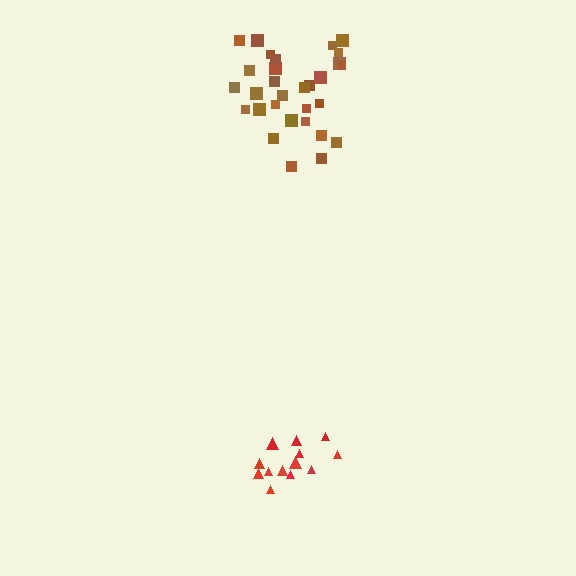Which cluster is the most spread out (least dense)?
Brown.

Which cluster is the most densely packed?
Red.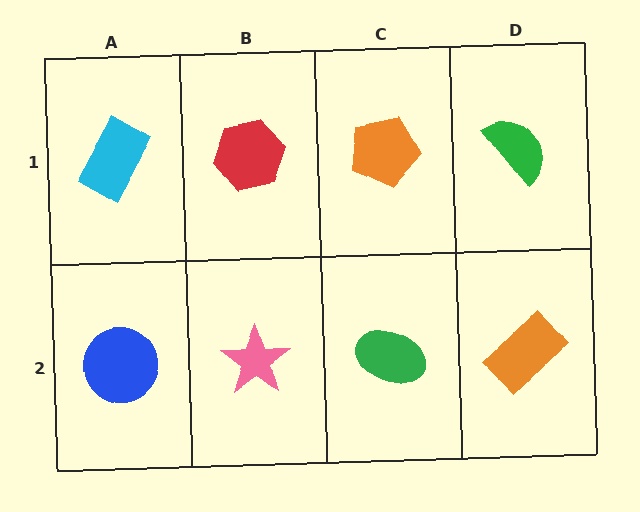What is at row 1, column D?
A green semicircle.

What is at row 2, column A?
A blue circle.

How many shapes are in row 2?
4 shapes.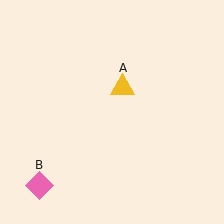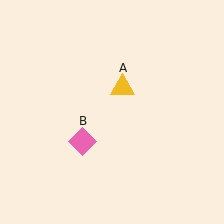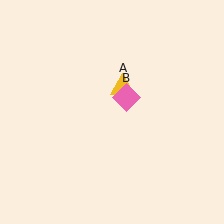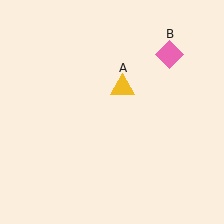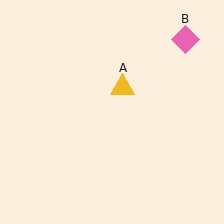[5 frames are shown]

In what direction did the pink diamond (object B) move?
The pink diamond (object B) moved up and to the right.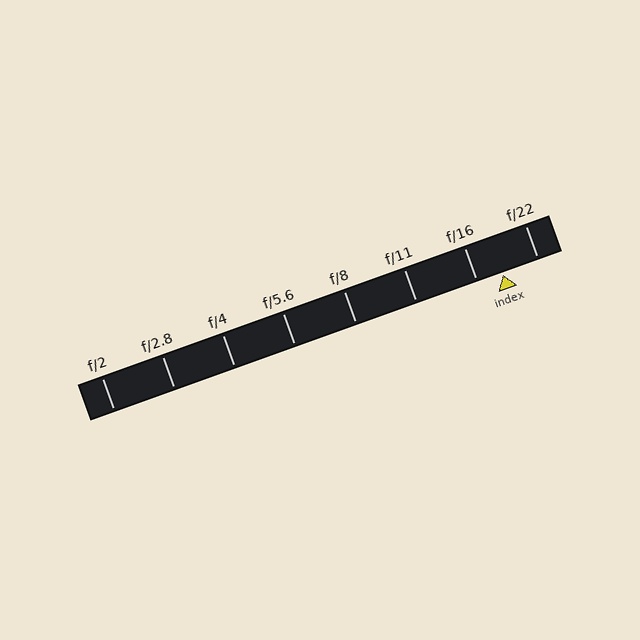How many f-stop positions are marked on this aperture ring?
There are 8 f-stop positions marked.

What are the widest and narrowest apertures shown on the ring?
The widest aperture shown is f/2 and the narrowest is f/22.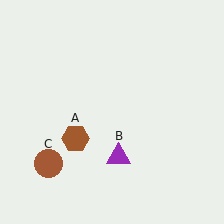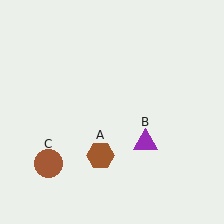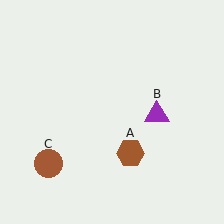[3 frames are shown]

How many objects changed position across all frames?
2 objects changed position: brown hexagon (object A), purple triangle (object B).